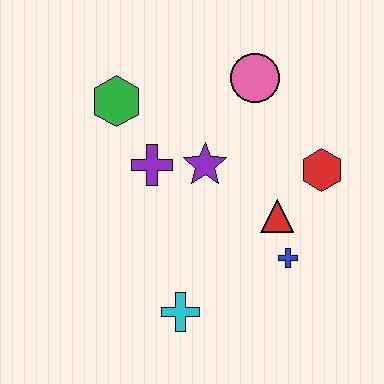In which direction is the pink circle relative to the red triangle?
The pink circle is above the red triangle.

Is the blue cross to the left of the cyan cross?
No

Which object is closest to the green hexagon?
The purple cross is closest to the green hexagon.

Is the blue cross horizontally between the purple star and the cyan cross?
No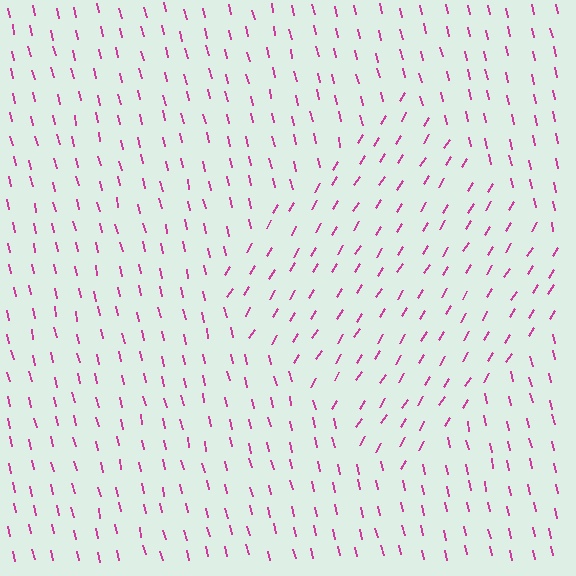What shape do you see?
I see a diamond.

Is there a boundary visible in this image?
Yes, there is a texture boundary formed by a change in line orientation.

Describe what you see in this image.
The image is filled with small magenta line segments. A diamond region in the image has lines oriented differently from the surrounding lines, creating a visible texture boundary.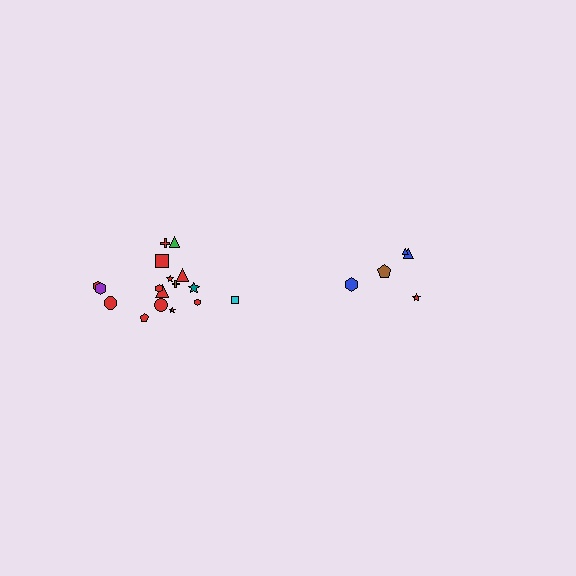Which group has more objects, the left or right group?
The left group.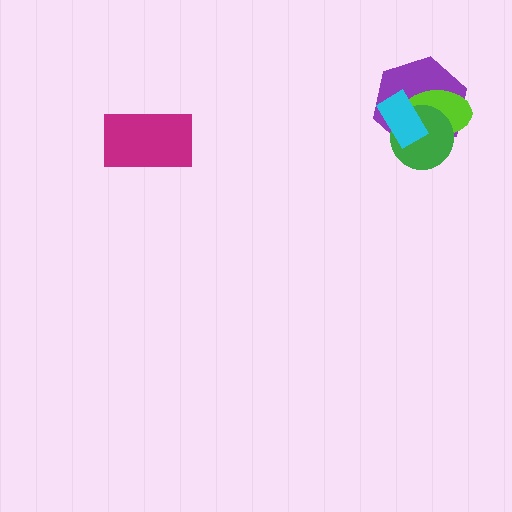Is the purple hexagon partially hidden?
Yes, it is partially covered by another shape.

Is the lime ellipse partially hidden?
Yes, it is partially covered by another shape.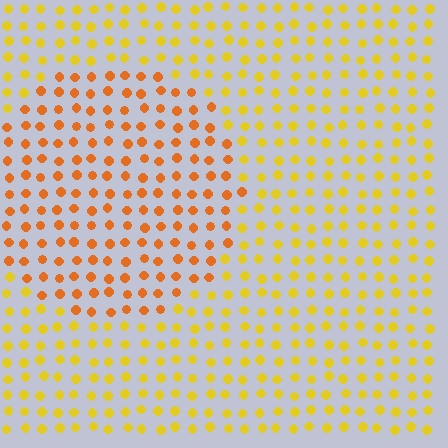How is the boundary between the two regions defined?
The boundary is defined purely by a slight shift in hue (about 29 degrees). Spacing, size, and orientation are identical on both sides.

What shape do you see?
I see a circle.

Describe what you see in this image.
The image is filled with small yellow elements in a uniform arrangement. A circle-shaped region is visible where the elements are tinted to a slightly different hue, forming a subtle color boundary.